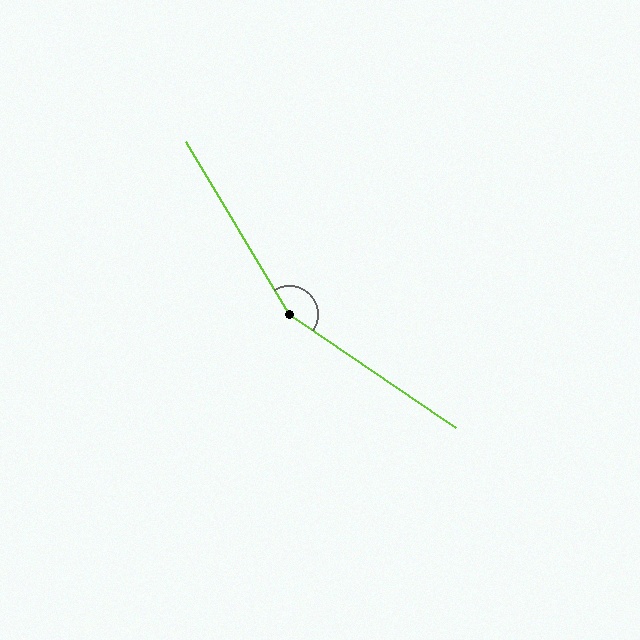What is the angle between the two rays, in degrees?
Approximately 155 degrees.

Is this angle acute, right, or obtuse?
It is obtuse.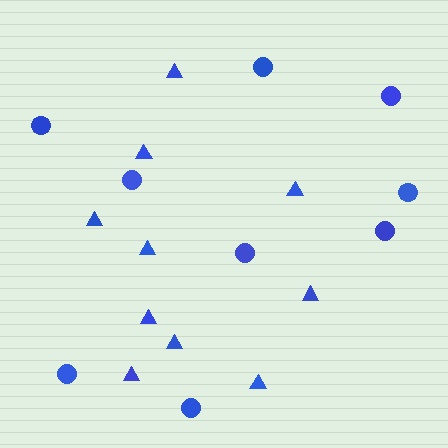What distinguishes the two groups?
There are 2 groups: one group of triangles (10) and one group of circles (9).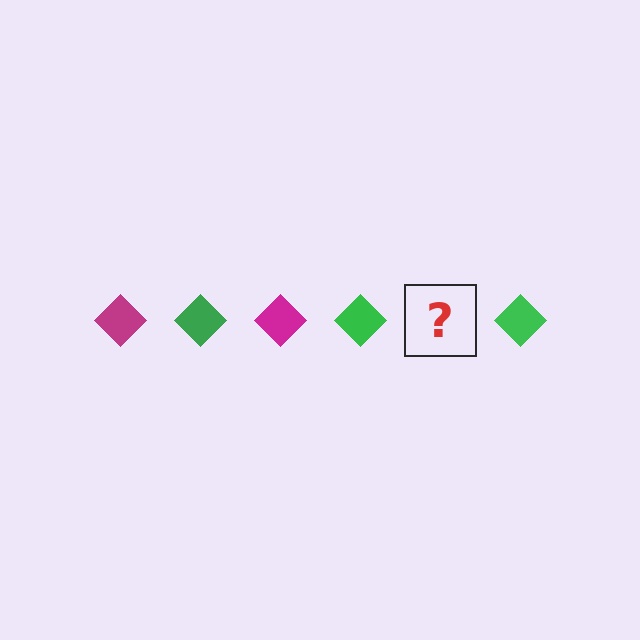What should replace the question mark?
The question mark should be replaced with a magenta diamond.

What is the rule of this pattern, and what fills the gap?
The rule is that the pattern cycles through magenta, green diamonds. The gap should be filled with a magenta diamond.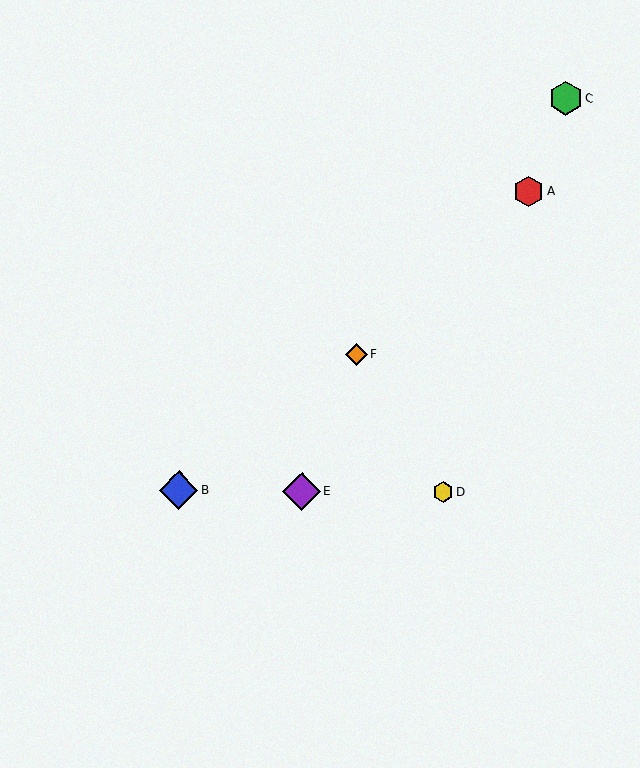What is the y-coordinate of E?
Object E is at y≈491.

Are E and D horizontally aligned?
Yes, both are at y≈491.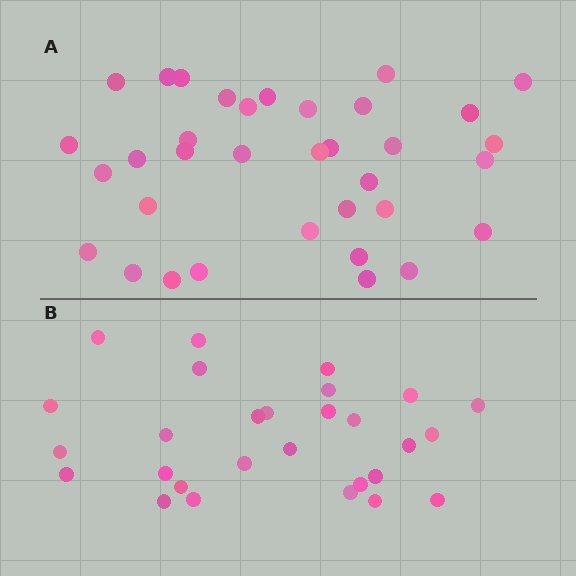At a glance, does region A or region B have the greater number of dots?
Region A (the top region) has more dots.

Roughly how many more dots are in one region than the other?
Region A has roughly 8 or so more dots than region B.